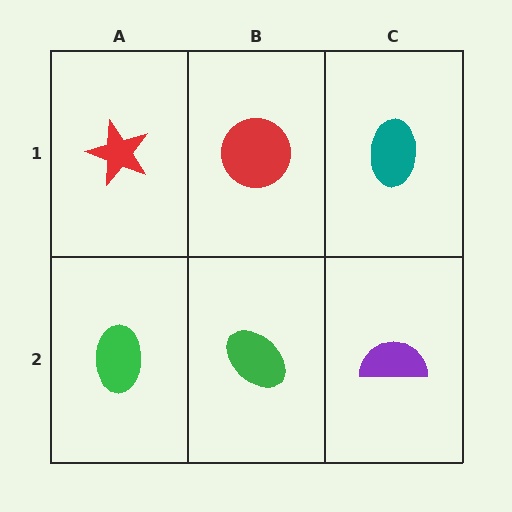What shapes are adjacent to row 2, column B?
A red circle (row 1, column B), a green ellipse (row 2, column A), a purple semicircle (row 2, column C).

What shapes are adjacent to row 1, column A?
A green ellipse (row 2, column A), a red circle (row 1, column B).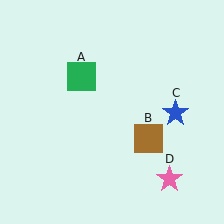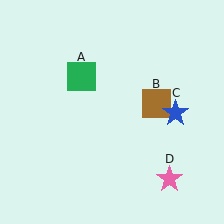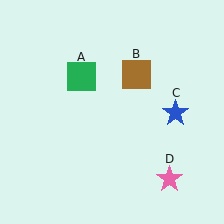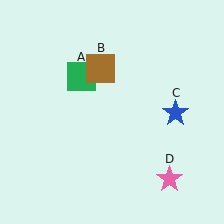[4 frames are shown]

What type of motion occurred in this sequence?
The brown square (object B) rotated counterclockwise around the center of the scene.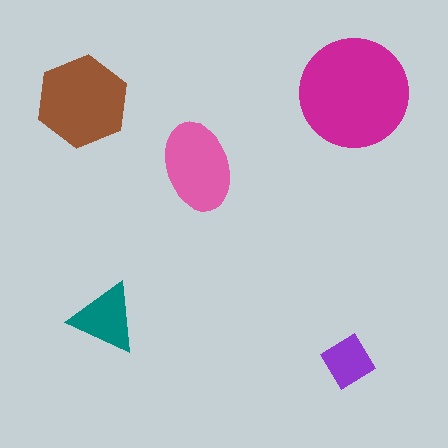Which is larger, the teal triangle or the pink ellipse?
The pink ellipse.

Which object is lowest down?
The purple diamond is bottommost.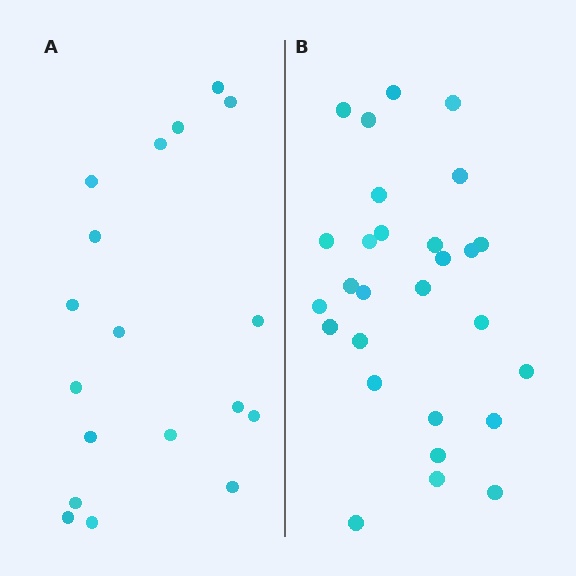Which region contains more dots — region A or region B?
Region B (the right region) has more dots.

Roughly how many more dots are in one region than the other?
Region B has roughly 10 or so more dots than region A.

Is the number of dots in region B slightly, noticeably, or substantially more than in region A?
Region B has substantially more. The ratio is roughly 1.6 to 1.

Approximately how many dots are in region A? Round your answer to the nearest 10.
About 20 dots. (The exact count is 18, which rounds to 20.)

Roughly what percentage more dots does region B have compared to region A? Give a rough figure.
About 55% more.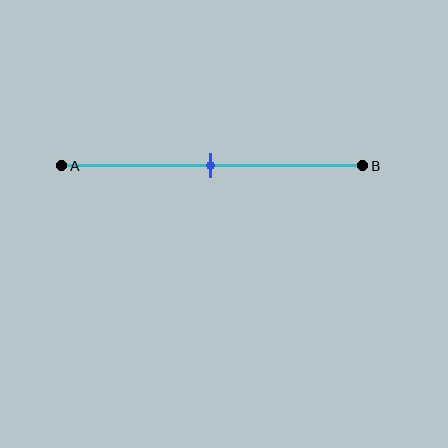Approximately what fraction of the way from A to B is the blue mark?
The blue mark is approximately 50% of the way from A to B.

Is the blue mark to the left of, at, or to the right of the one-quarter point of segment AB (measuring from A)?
The blue mark is to the right of the one-quarter point of segment AB.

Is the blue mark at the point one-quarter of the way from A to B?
No, the mark is at about 50% from A, not at the 25% one-quarter point.